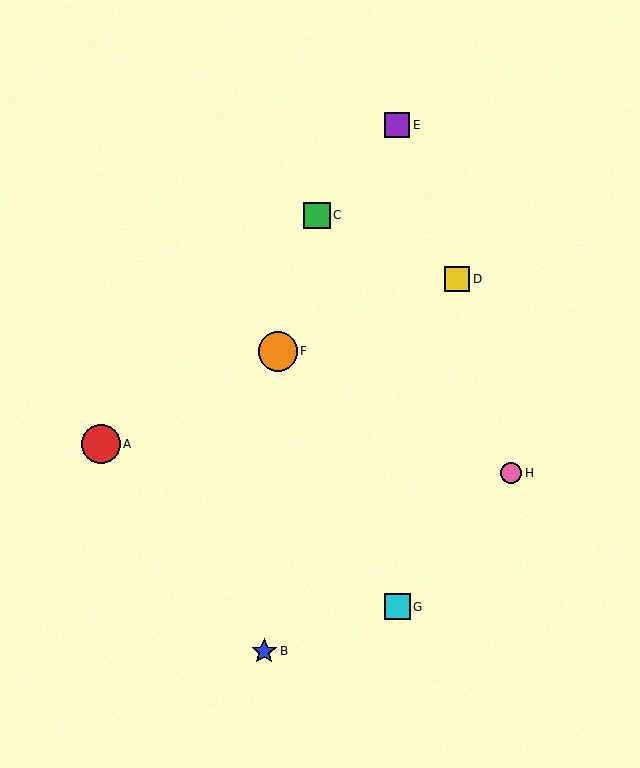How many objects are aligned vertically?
2 objects (E, G) are aligned vertically.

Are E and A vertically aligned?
No, E is at x≈397 and A is at x≈101.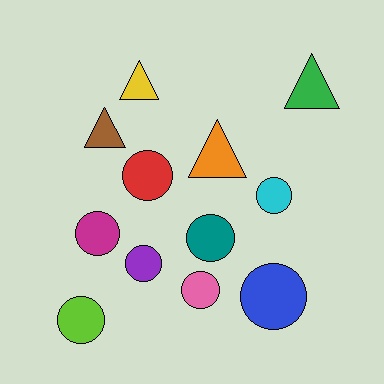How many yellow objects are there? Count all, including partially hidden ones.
There is 1 yellow object.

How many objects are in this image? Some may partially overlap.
There are 12 objects.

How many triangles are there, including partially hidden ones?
There are 4 triangles.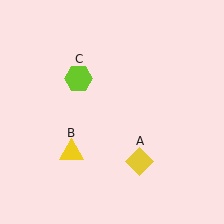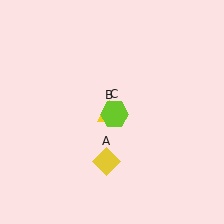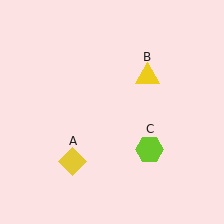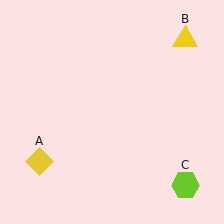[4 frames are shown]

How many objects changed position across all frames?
3 objects changed position: yellow diamond (object A), yellow triangle (object B), lime hexagon (object C).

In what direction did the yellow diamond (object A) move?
The yellow diamond (object A) moved left.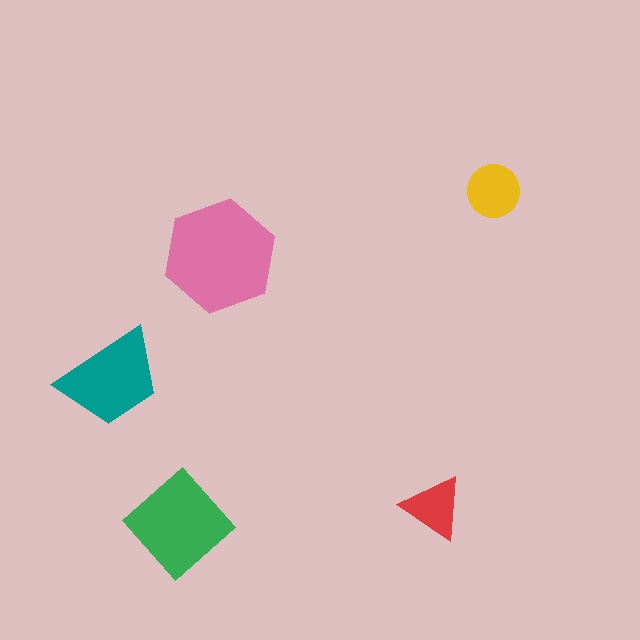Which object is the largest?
The pink hexagon.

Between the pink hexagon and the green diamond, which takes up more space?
The pink hexagon.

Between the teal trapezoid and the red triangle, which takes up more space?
The teal trapezoid.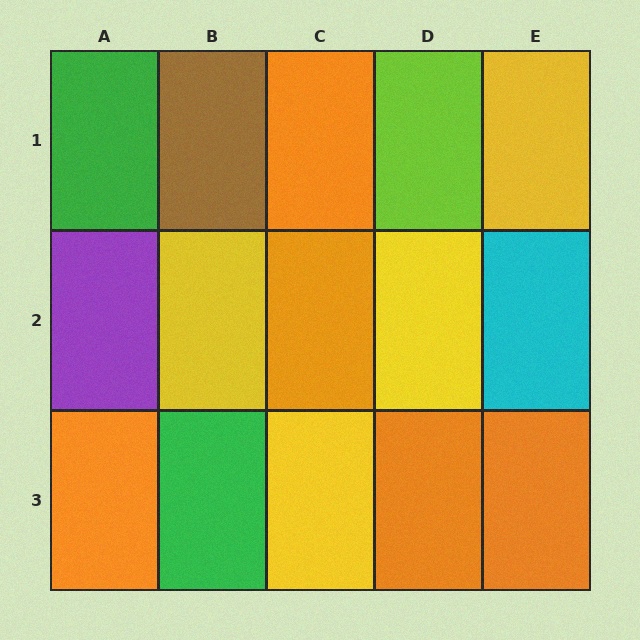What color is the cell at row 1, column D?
Lime.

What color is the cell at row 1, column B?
Brown.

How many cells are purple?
1 cell is purple.